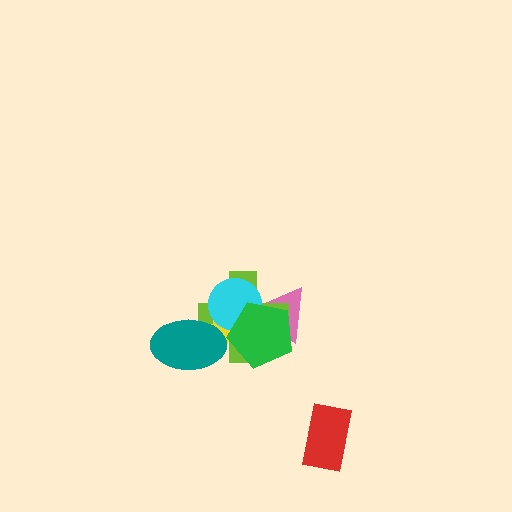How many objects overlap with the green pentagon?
4 objects overlap with the green pentagon.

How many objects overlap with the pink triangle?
3 objects overlap with the pink triangle.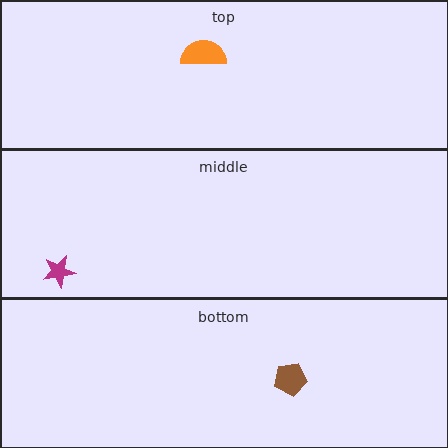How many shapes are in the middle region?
1.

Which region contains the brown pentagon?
The bottom region.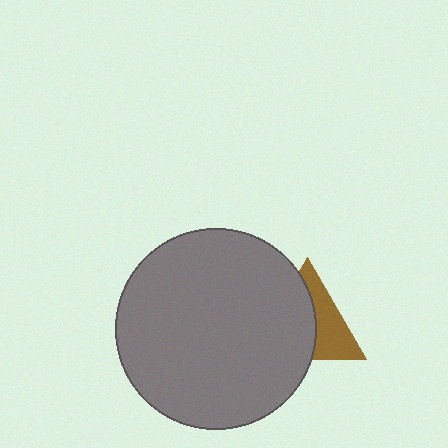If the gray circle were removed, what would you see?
You would see the complete brown triangle.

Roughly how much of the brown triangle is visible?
A small part of it is visible (roughly 43%).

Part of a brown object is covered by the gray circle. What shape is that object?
It is a triangle.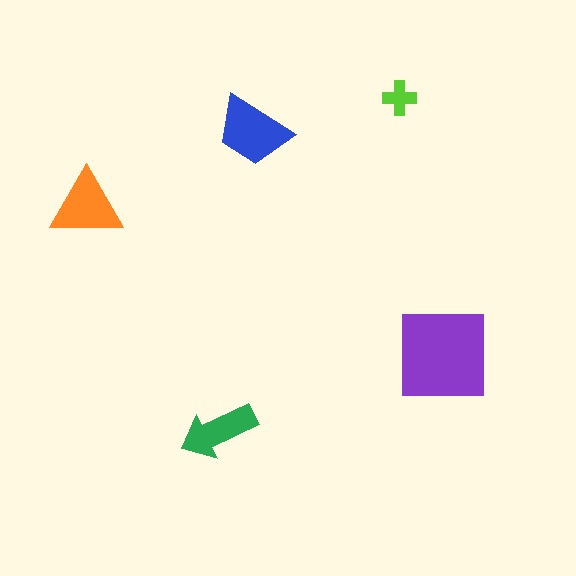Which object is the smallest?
The lime cross.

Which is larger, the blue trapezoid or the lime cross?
The blue trapezoid.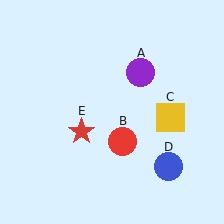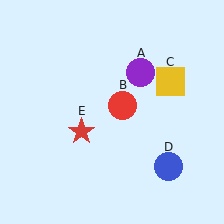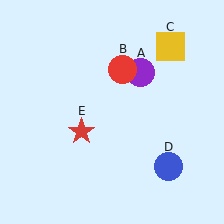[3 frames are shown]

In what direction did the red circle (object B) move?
The red circle (object B) moved up.